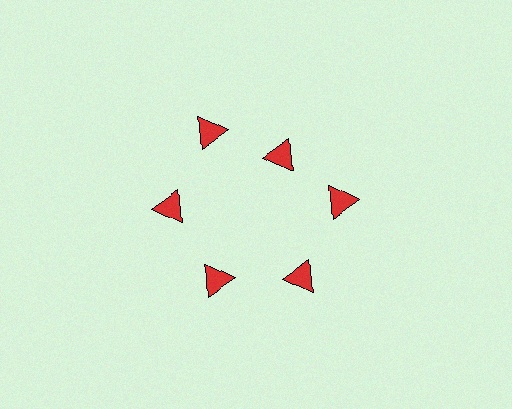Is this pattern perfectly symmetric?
No. The 6 red triangles are arranged in a ring, but one element near the 1 o'clock position is pulled inward toward the center, breaking the 6-fold rotational symmetry.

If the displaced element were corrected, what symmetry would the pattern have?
It would have 6-fold rotational symmetry — the pattern would map onto itself every 60 degrees.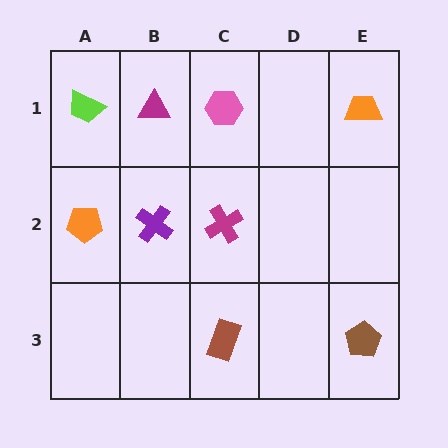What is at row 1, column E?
An orange trapezoid.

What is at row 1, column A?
A lime trapezoid.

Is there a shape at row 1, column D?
No, that cell is empty.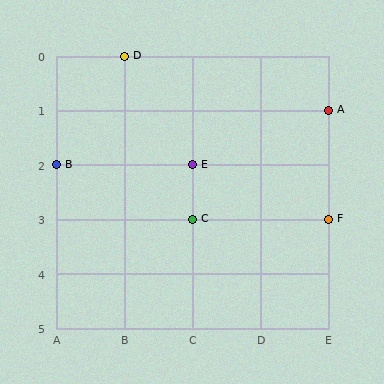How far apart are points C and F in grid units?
Points C and F are 2 columns apart.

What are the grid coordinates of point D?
Point D is at grid coordinates (B, 0).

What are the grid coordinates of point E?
Point E is at grid coordinates (C, 2).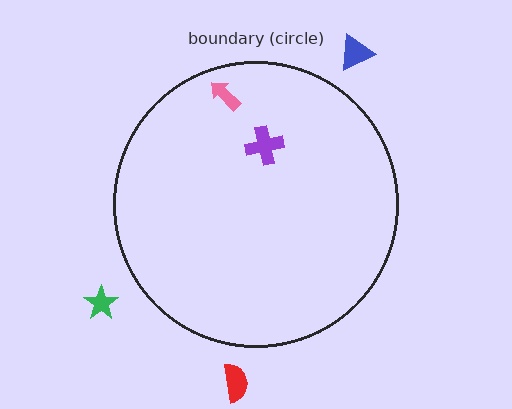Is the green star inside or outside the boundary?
Outside.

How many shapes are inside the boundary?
2 inside, 3 outside.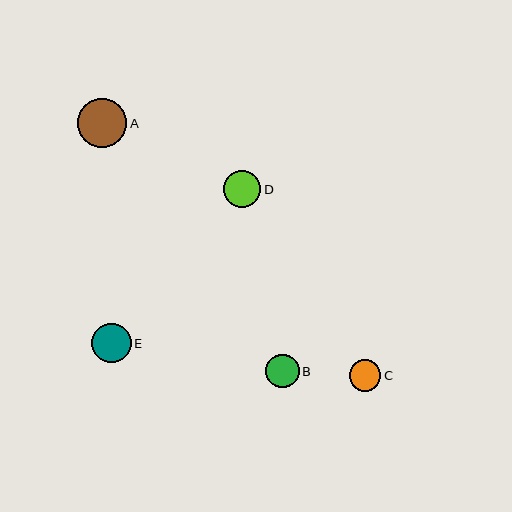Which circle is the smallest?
Circle C is the smallest with a size of approximately 32 pixels.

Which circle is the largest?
Circle A is the largest with a size of approximately 49 pixels.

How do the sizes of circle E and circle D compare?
Circle E and circle D are approximately the same size.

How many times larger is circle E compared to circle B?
Circle E is approximately 1.2 times the size of circle B.